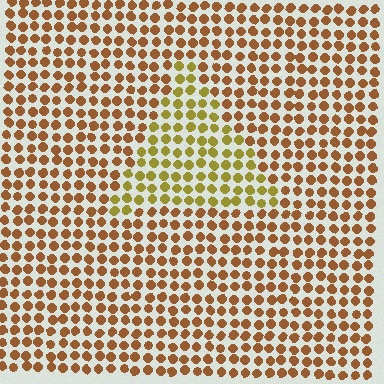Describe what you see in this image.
The image is filled with small brown elements in a uniform arrangement. A triangle-shaped region is visible where the elements are tinted to a slightly different hue, forming a subtle color boundary.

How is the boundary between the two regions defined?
The boundary is defined purely by a slight shift in hue (about 33 degrees). Spacing, size, and orientation are identical on both sides.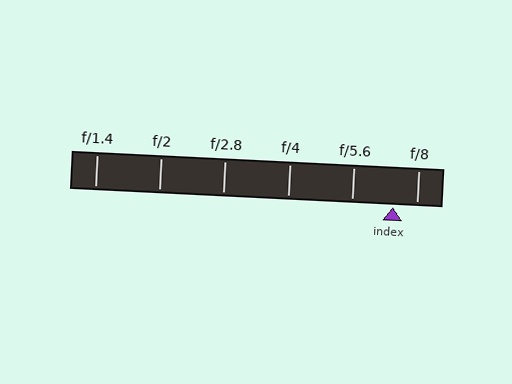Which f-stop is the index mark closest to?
The index mark is closest to f/8.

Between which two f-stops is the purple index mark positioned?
The index mark is between f/5.6 and f/8.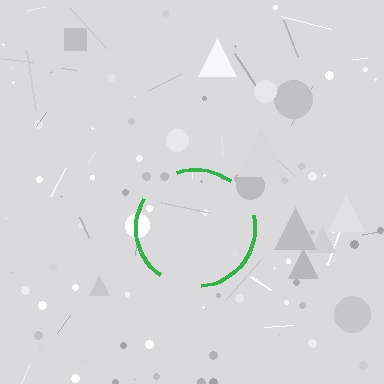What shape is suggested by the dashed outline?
The dashed outline suggests a circle.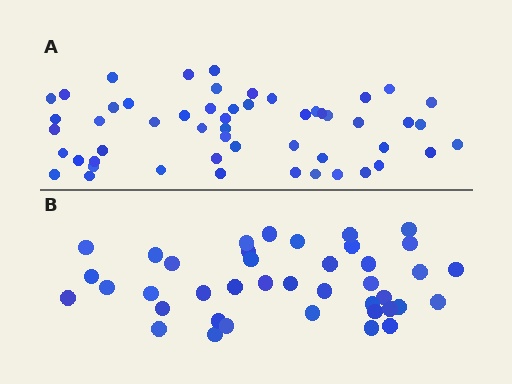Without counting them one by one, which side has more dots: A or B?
Region A (the top region) has more dots.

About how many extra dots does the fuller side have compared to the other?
Region A has approximately 15 more dots than region B.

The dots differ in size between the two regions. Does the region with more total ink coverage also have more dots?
No. Region B has more total ink coverage because its dots are larger, but region A actually contains more individual dots. Total area can be misleading — the number of items is what matters here.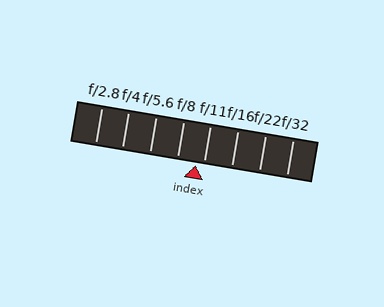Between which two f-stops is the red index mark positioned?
The index mark is between f/8 and f/11.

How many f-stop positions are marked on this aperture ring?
There are 8 f-stop positions marked.